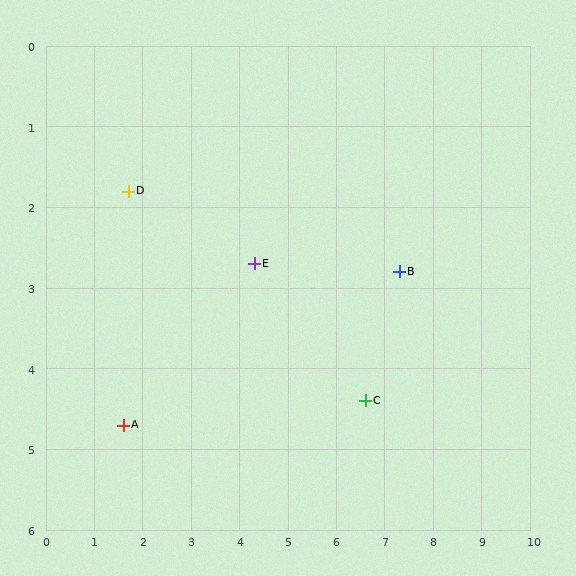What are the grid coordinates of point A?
Point A is at approximately (1.6, 4.7).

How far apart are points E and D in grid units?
Points E and D are about 2.8 grid units apart.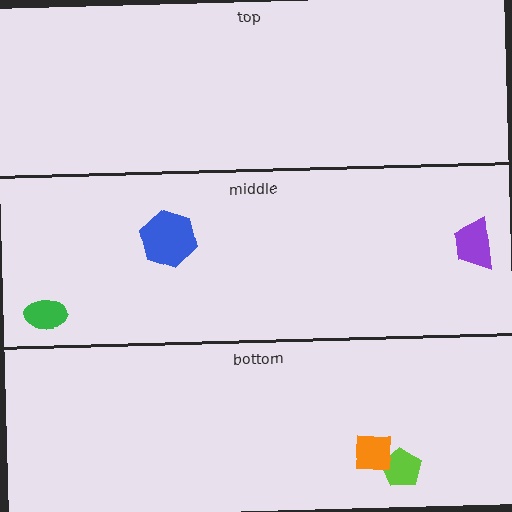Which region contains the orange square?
The bottom region.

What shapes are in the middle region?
The green ellipse, the purple trapezoid, the blue hexagon.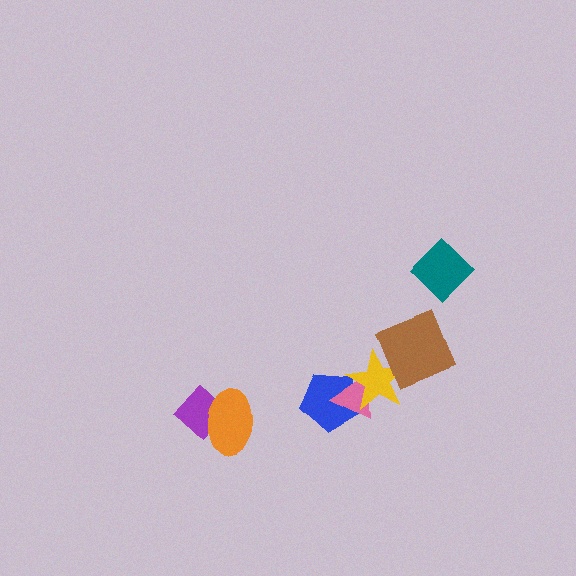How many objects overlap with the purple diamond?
1 object overlaps with the purple diamond.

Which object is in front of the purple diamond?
The orange ellipse is in front of the purple diamond.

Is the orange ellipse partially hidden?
No, no other shape covers it.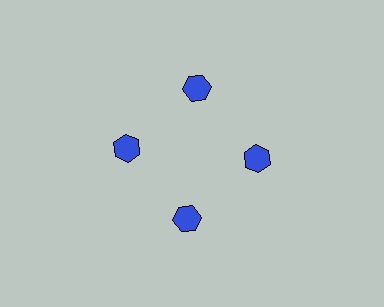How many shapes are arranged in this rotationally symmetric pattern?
There are 4 shapes, arranged in 4 groups of 1.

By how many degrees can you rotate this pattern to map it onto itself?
The pattern maps onto itself every 90 degrees of rotation.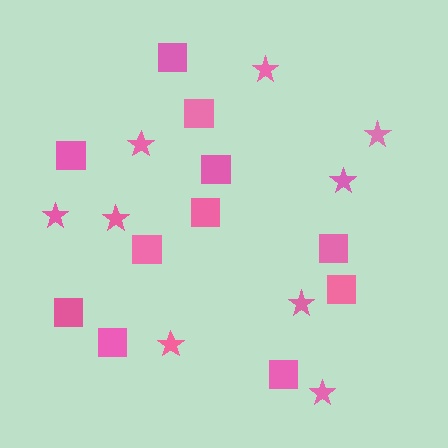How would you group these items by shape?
There are 2 groups: one group of stars (9) and one group of squares (11).